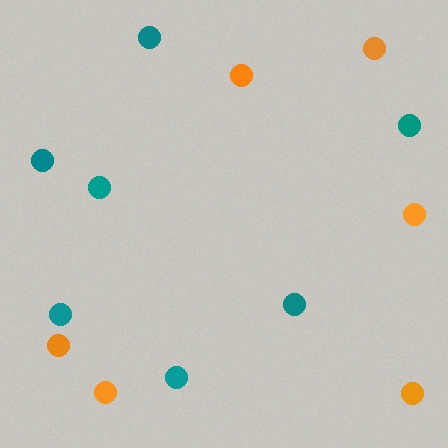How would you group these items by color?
There are 2 groups: one group of orange circles (6) and one group of teal circles (7).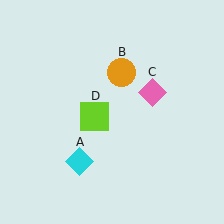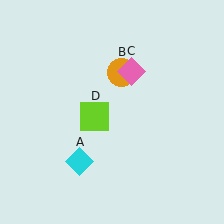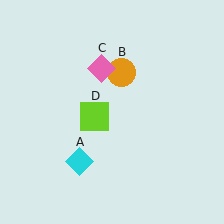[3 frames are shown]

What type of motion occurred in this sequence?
The pink diamond (object C) rotated counterclockwise around the center of the scene.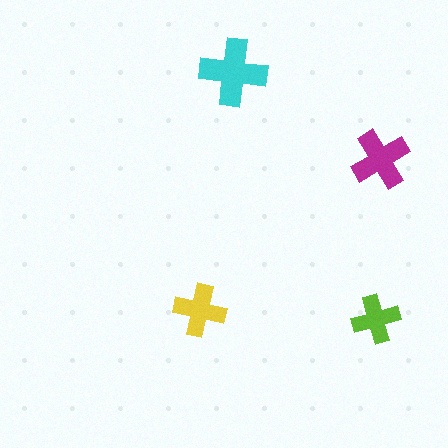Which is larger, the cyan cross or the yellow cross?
The cyan one.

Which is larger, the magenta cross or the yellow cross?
The magenta one.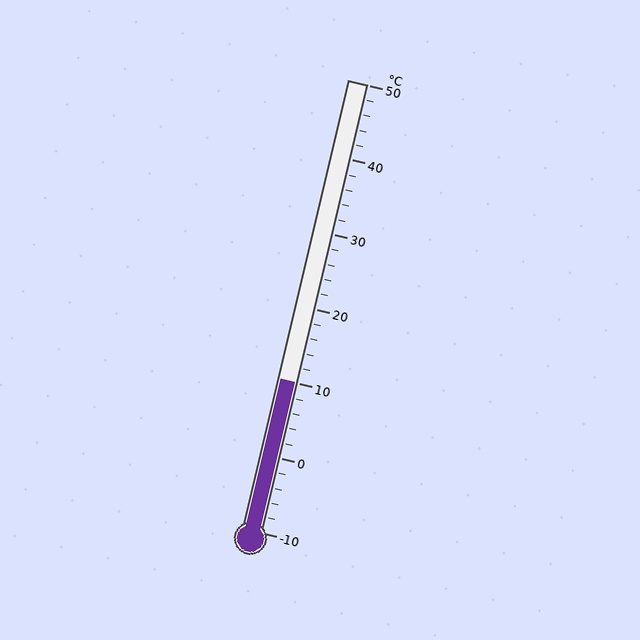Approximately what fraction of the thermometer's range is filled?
The thermometer is filled to approximately 35% of its range.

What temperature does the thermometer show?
The thermometer shows approximately 10°C.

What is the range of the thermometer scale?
The thermometer scale ranges from -10°C to 50°C.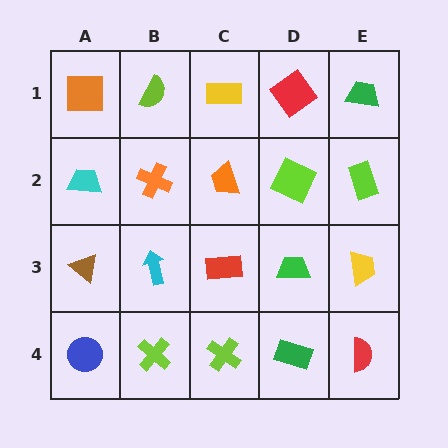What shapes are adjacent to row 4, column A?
A brown triangle (row 3, column A), a lime cross (row 4, column B).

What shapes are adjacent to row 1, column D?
A lime square (row 2, column D), a yellow rectangle (row 1, column C), a green trapezoid (row 1, column E).